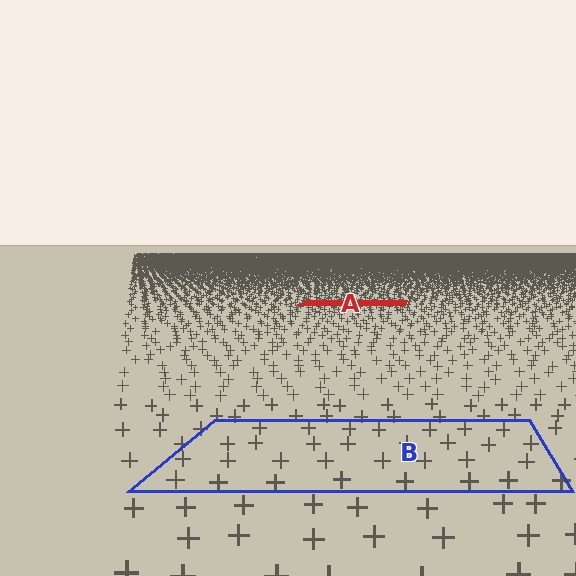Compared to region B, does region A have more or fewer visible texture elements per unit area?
Region A has more texture elements per unit area — they are packed more densely because it is farther away.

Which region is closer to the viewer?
Region B is closer. The texture elements there are larger and more spread out.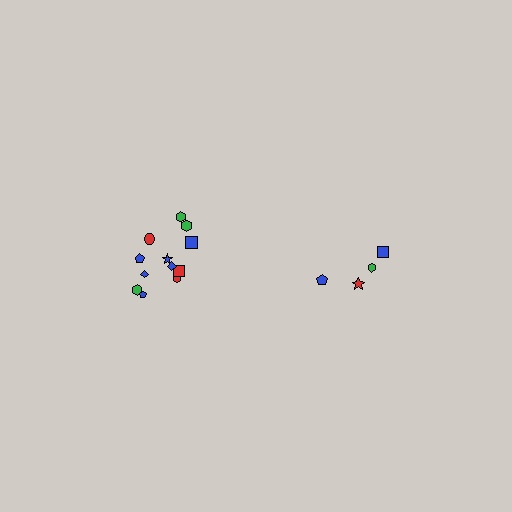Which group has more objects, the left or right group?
The left group.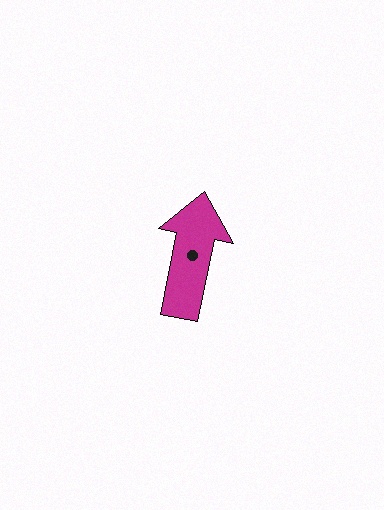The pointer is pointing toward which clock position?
Roughly 12 o'clock.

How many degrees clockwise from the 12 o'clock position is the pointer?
Approximately 12 degrees.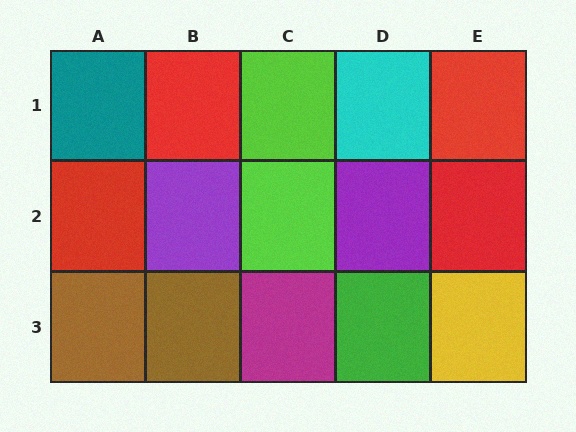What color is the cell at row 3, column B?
Brown.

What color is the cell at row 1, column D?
Cyan.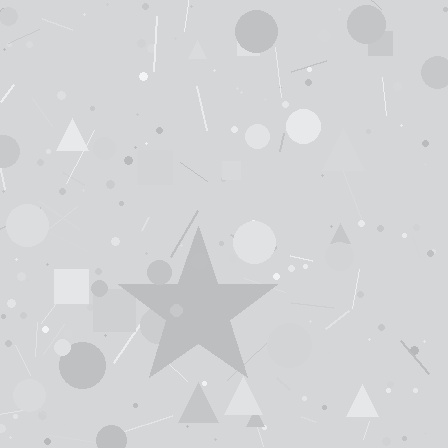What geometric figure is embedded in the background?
A star is embedded in the background.